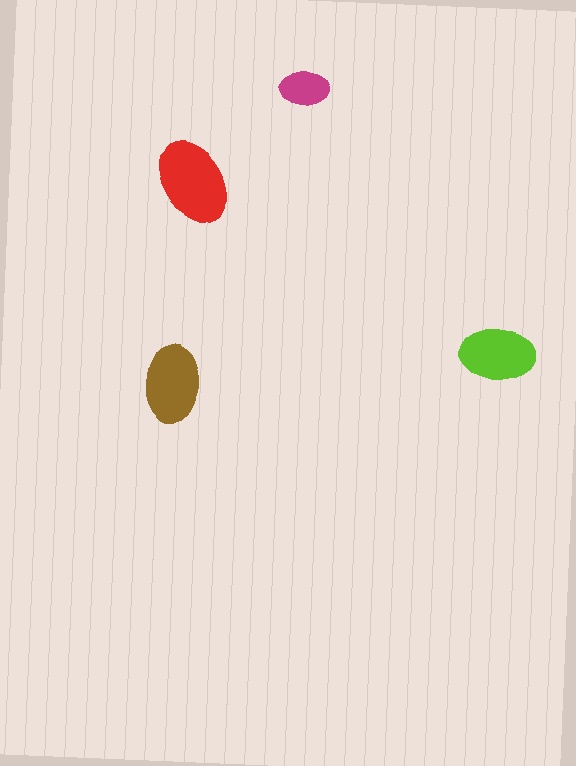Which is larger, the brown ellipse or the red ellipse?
The red one.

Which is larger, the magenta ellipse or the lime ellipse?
The lime one.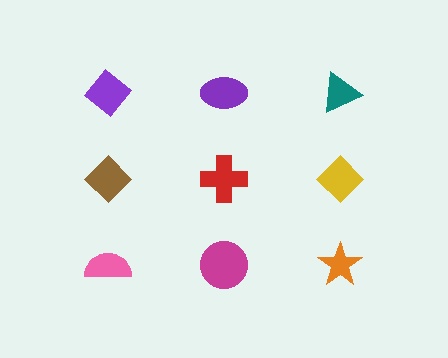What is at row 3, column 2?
A magenta circle.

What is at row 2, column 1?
A brown diamond.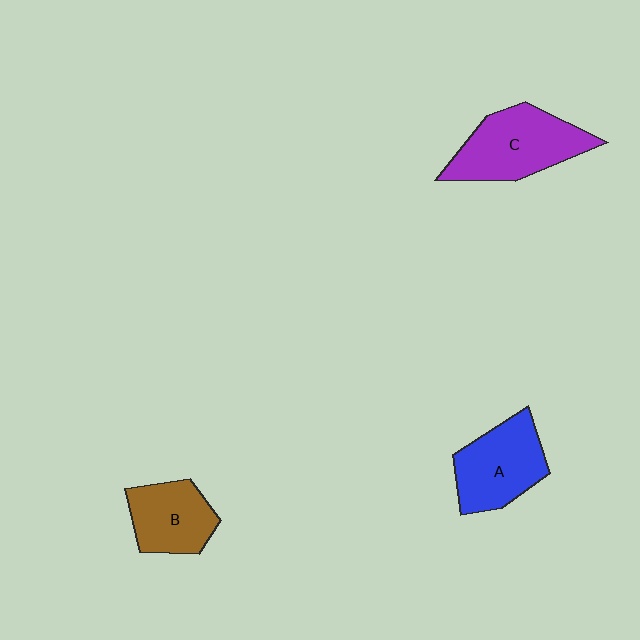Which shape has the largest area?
Shape C (purple).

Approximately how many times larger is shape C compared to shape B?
Approximately 1.4 times.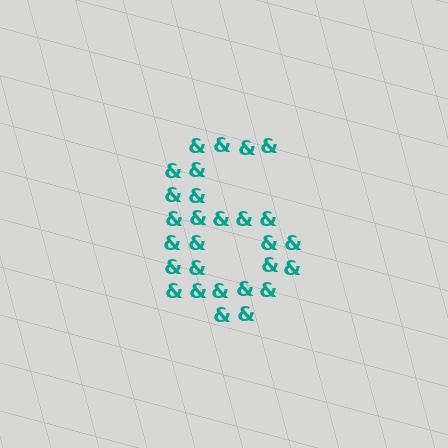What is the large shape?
The large shape is the digit 6.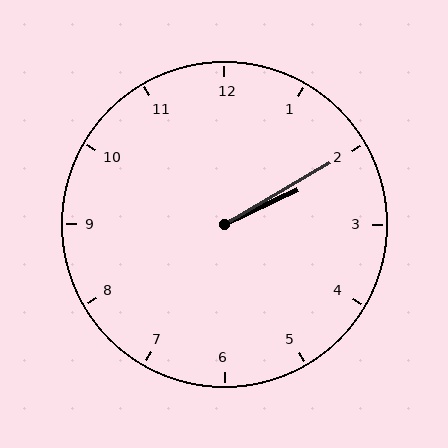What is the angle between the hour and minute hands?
Approximately 5 degrees.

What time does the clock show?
2:10.